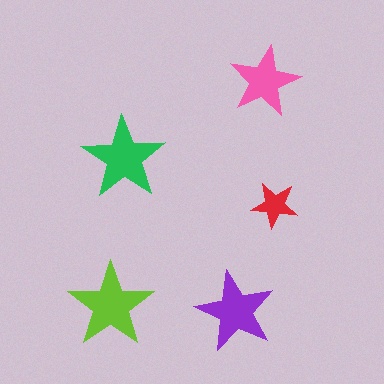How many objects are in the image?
There are 5 objects in the image.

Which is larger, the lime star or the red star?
The lime one.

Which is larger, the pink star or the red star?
The pink one.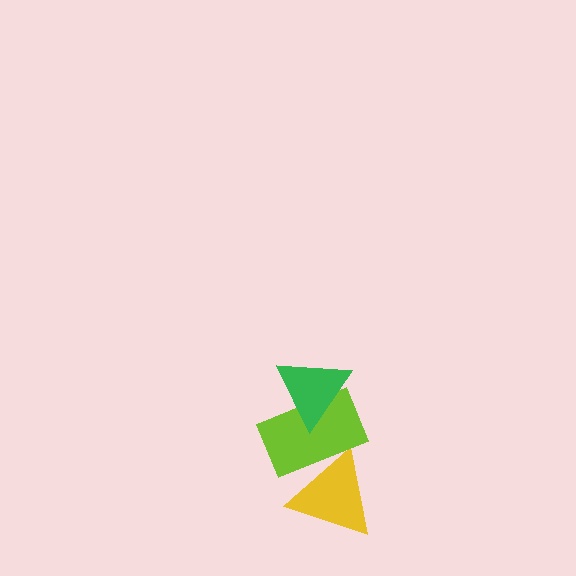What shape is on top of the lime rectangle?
The green triangle is on top of the lime rectangle.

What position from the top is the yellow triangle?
The yellow triangle is 3rd from the top.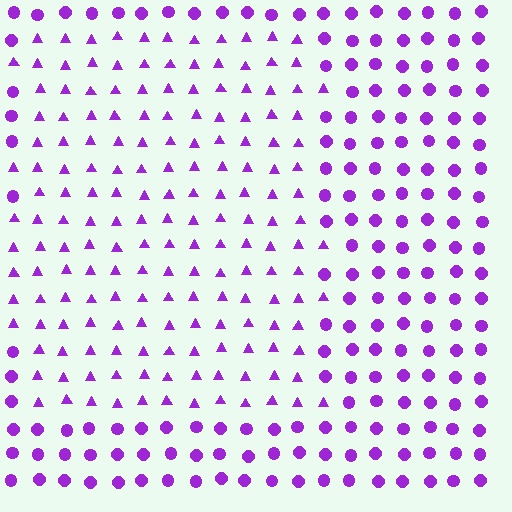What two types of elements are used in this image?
The image uses triangles inside the rectangle region and circles outside it.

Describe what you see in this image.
The image is filled with small purple elements arranged in a uniform grid. A rectangle-shaped region contains triangles, while the surrounding area contains circles. The boundary is defined purely by the change in element shape.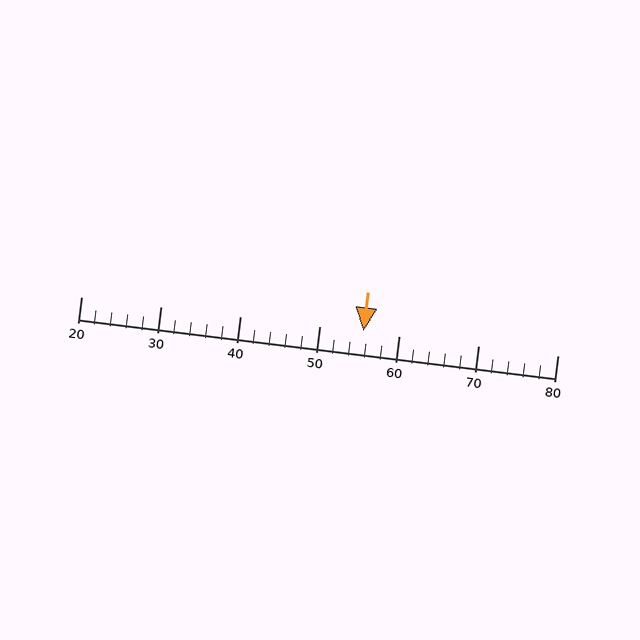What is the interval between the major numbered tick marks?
The major tick marks are spaced 10 units apart.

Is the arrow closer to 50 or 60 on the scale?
The arrow is closer to 60.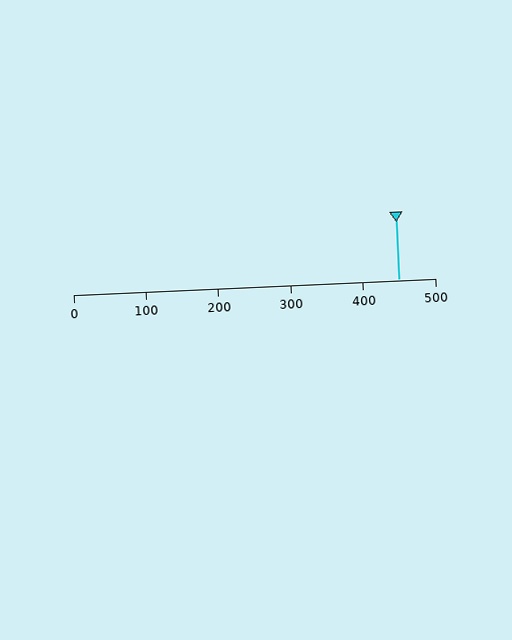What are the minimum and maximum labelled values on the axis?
The axis runs from 0 to 500.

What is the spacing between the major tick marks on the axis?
The major ticks are spaced 100 apart.